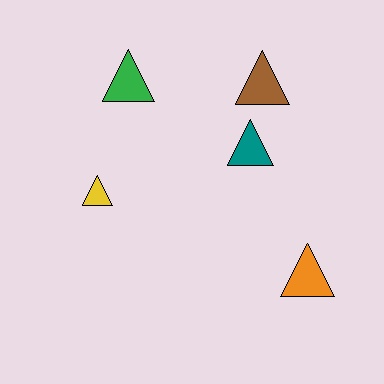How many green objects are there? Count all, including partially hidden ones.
There is 1 green object.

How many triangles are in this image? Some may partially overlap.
There are 5 triangles.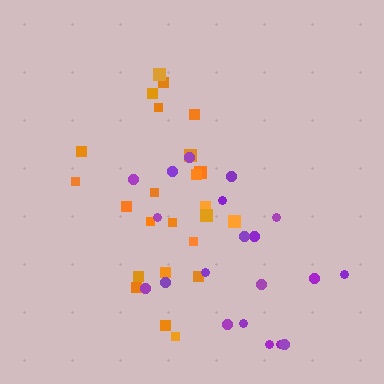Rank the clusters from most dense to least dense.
orange, purple.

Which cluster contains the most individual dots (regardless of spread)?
Orange (24).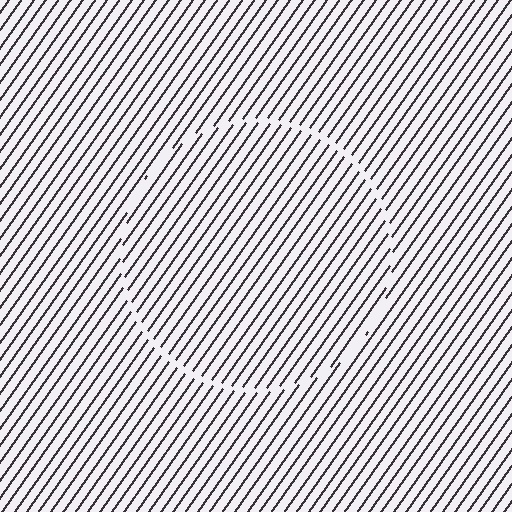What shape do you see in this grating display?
An illusory circle. The interior of the shape contains the same grating, shifted by half a period — the contour is defined by the phase discontinuity where line-ends from the inner and outer gratings abut.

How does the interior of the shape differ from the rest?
The interior of the shape contains the same grating, shifted by half a period — the contour is defined by the phase discontinuity where line-ends from the inner and outer gratings abut.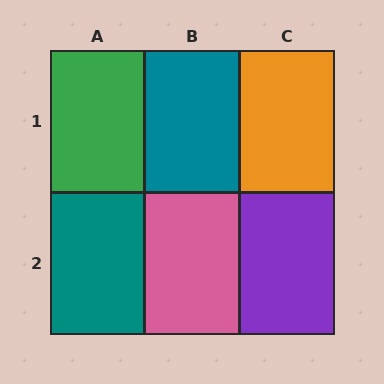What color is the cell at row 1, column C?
Orange.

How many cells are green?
1 cell is green.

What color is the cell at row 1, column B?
Teal.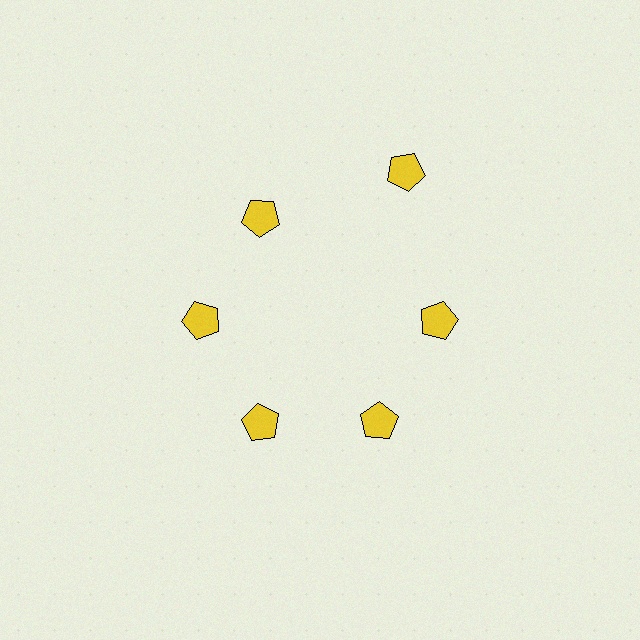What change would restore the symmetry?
The symmetry would be restored by moving it inward, back onto the ring so that all 6 pentagons sit at equal angles and equal distance from the center.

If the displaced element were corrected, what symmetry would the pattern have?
It would have 6-fold rotational symmetry — the pattern would map onto itself every 60 degrees.